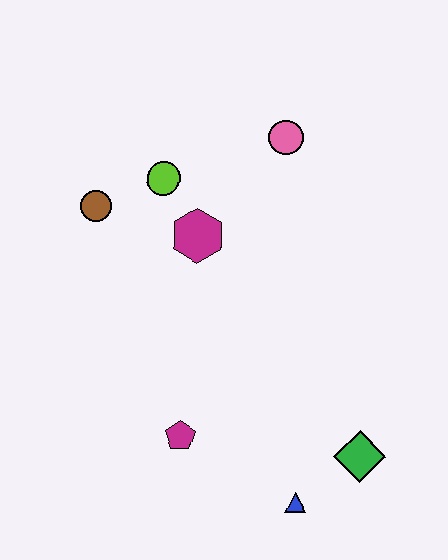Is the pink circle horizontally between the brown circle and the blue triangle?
Yes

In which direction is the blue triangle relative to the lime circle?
The blue triangle is below the lime circle.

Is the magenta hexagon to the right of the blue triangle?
No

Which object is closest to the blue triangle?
The green diamond is closest to the blue triangle.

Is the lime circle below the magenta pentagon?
No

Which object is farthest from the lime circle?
The blue triangle is farthest from the lime circle.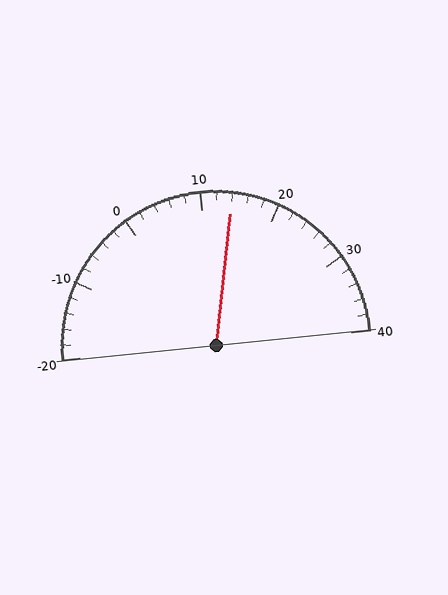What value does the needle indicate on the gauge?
The needle indicates approximately 14.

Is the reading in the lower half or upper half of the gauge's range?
The reading is in the upper half of the range (-20 to 40).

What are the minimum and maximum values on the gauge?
The gauge ranges from -20 to 40.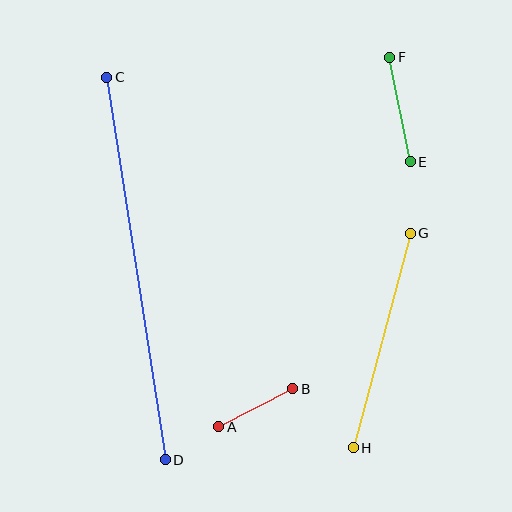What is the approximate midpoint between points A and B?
The midpoint is at approximately (256, 408) pixels.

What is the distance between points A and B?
The distance is approximately 83 pixels.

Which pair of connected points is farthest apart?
Points C and D are farthest apart.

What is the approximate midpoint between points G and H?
The midpoint is at approximately (382, 341) pixels.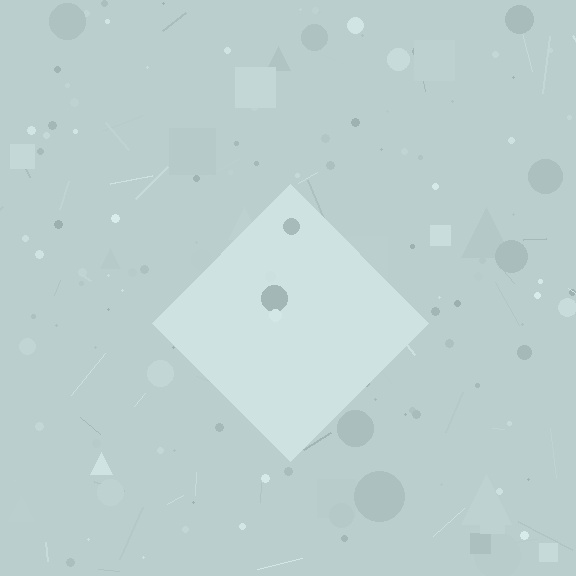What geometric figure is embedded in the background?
A diamond is embedded in the background.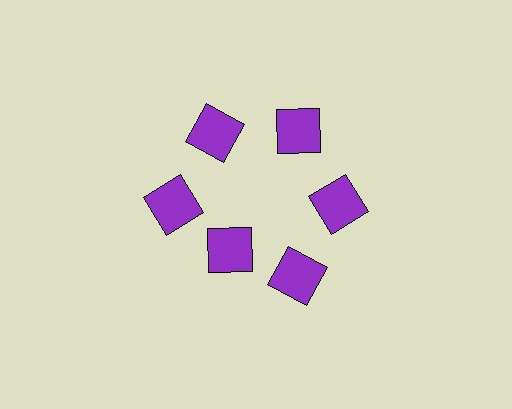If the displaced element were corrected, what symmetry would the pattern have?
It would have 6-fold rotational symmetry — the pattern would map onto itself every 60 degrees.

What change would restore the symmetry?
The symmetry would be restored by moving it outward, back onto the ring so that all 6 squares sit at equal angles and equal distance from the center.